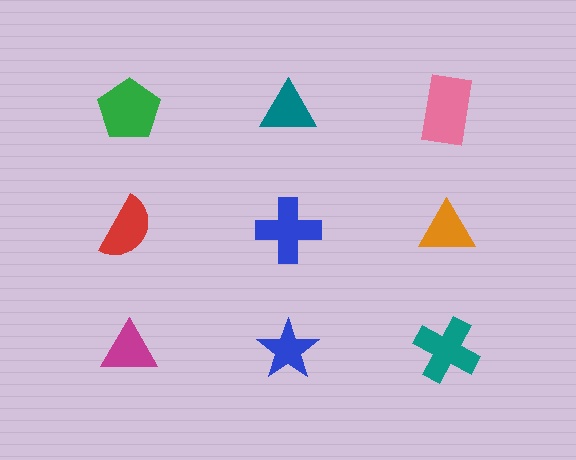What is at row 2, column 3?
An orange triangle.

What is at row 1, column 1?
A green pentagon.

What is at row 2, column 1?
A red semicircle.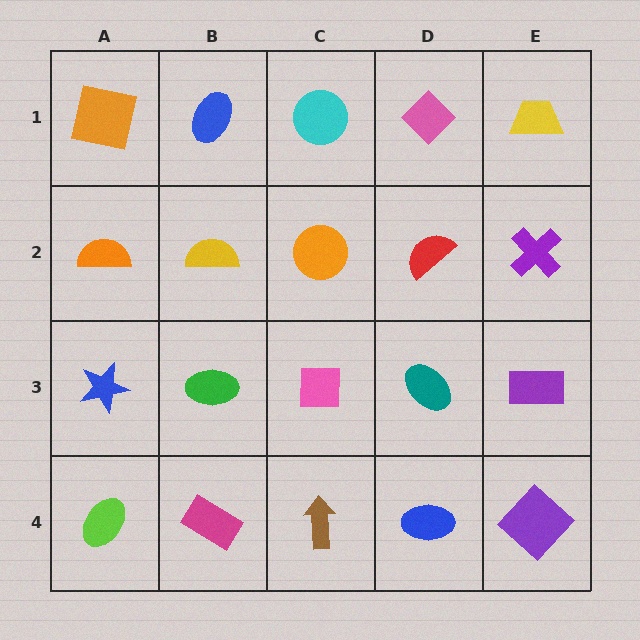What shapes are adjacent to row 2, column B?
A blue ellipse (row 1, column B), a green ellipse (row 3, column B), an orange semicircle (row 2, column A), an orange circle (row 2, column C).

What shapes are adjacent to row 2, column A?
An orange square (row 1, column A), a blue star (row 3, column A), a yellow semicircle (row 2, column B).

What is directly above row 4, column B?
A green ellipse.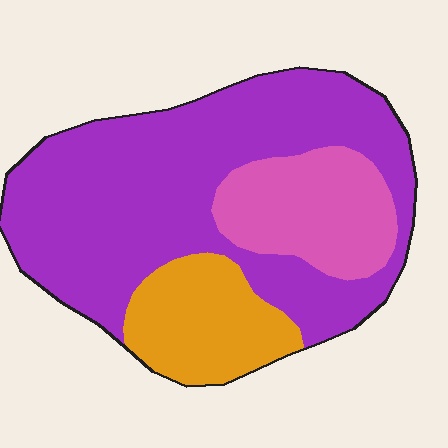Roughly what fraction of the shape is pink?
Pink takes up about one fifth (1/5) of the shape.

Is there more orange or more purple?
Purple.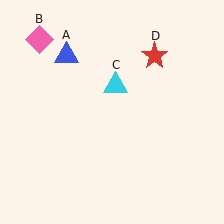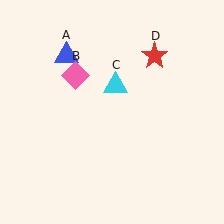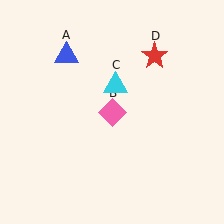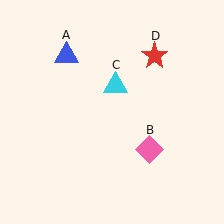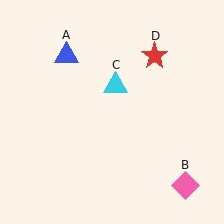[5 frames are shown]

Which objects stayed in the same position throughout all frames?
Blue triangle (object A) and cyan triangle (object C) and red star (object D) remained stationary.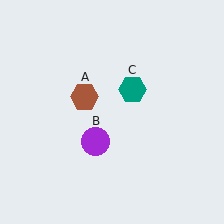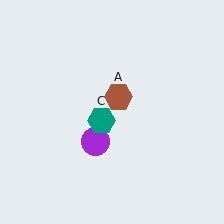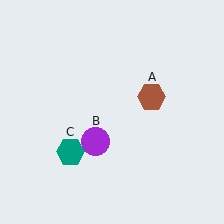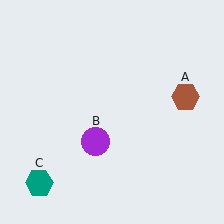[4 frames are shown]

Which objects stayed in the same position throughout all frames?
Purple circle (object B) remained stationary.